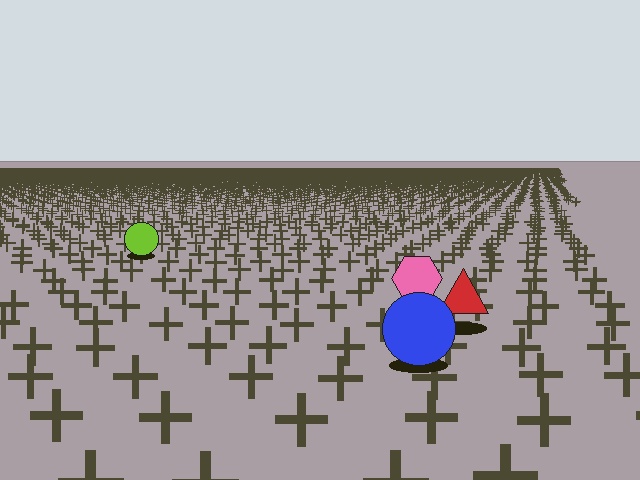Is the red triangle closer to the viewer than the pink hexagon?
Yes. The red triangle is closer — you can tell from the texture gradient: the ground texture is coarser near it.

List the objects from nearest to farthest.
From nearest to farthest: the blue circle, the red triangle, the pink hexagon, the lime circle.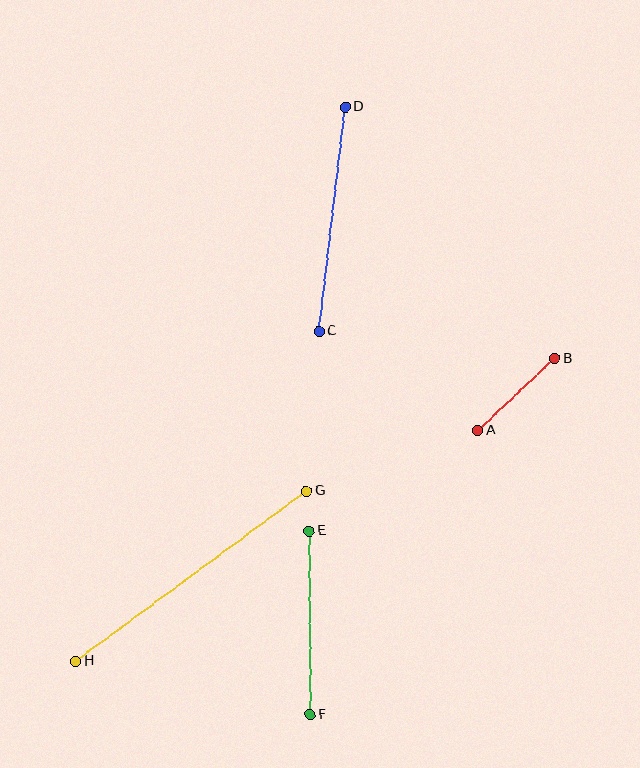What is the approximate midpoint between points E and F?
The midpoint is at approximately (310, 622) pixels.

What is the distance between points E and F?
The distance is approximately 184 pixels.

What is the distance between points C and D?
The distance is approximately 226 pixels.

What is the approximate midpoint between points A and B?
The midpoint is at approximately (516, 394) pixels.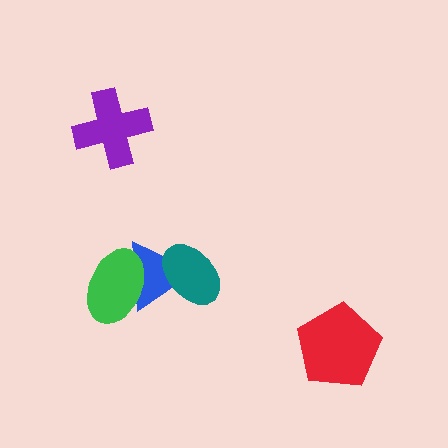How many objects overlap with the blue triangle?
2 objects overlap with the blue triangle.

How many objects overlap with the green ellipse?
1 object overlaps with the green ellipse.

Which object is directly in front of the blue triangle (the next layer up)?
The teal ellipse is directly in front of the blue triangle.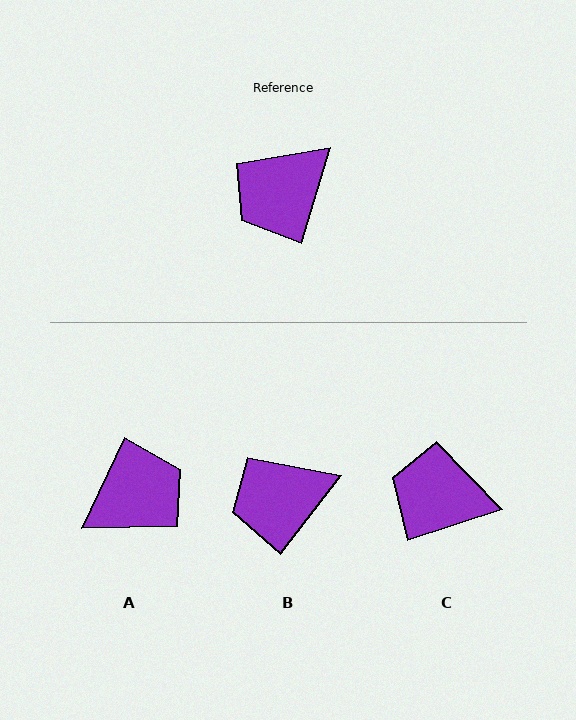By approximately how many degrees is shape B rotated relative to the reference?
Approximately 20 degrees clockwise.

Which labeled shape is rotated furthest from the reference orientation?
A, about 172 degrees away.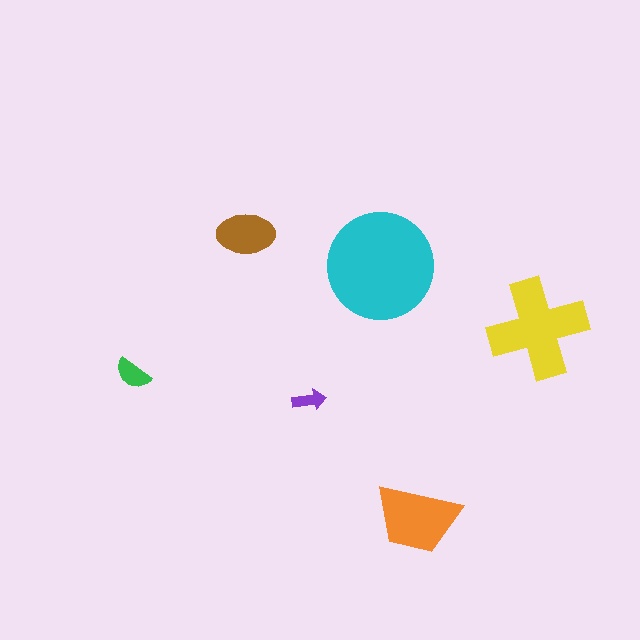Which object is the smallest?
The purple arrow.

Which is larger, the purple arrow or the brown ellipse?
The brown ellipse.